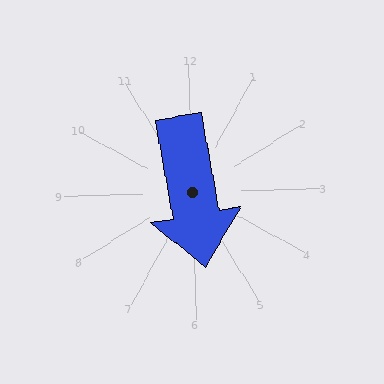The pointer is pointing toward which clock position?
Roughly 6 o'clock.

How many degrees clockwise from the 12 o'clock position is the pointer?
Approximately 171 degrees.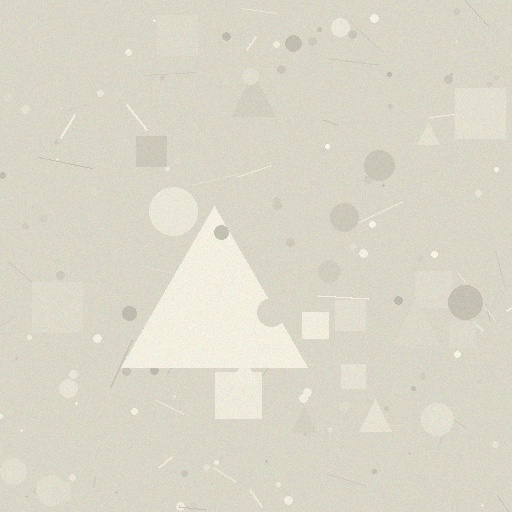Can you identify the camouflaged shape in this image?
The camouflaged shape is a triangle.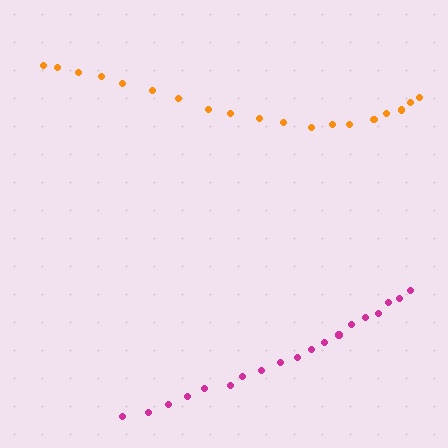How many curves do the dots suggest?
There are 2 distinct paths.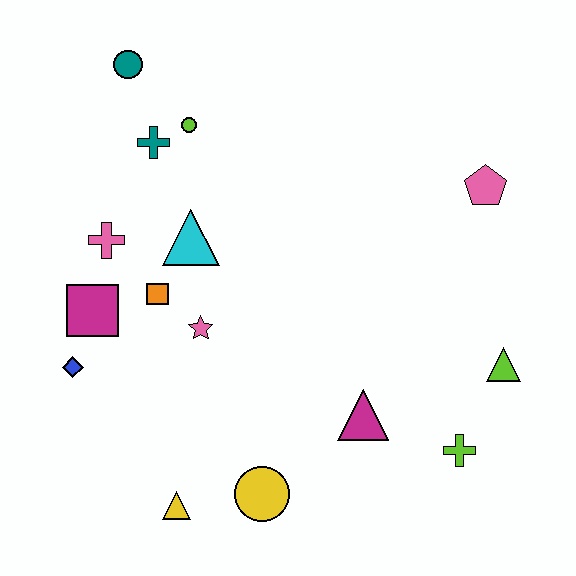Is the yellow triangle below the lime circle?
Yes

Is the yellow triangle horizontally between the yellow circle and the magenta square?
Yes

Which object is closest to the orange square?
The pink star is closest to the orange square.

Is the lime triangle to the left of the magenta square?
No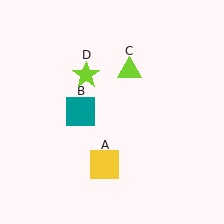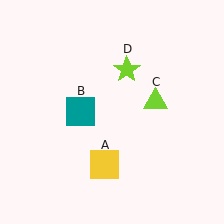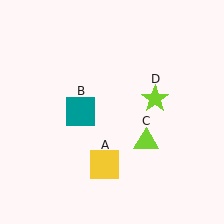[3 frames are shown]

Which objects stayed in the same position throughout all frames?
Yellow square (object A) and teal square (object B) remained stationary.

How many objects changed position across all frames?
2 objects changed position: lime triangle (object C), lime star (object D).